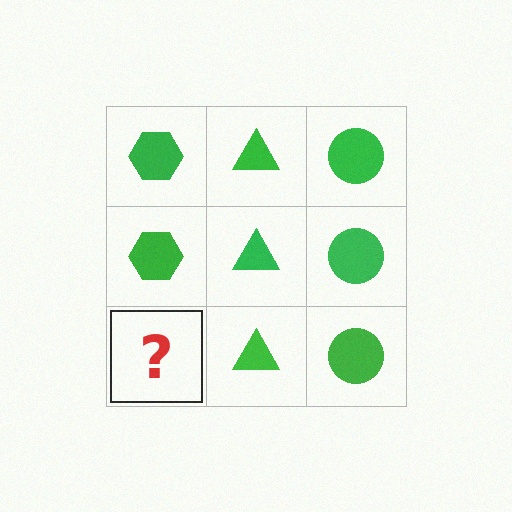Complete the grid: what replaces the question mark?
The question mark should be replaced with a green hexagon.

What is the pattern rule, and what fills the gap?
The rule is that each column has a consistent shape. The gap should be filled with a green hexagon.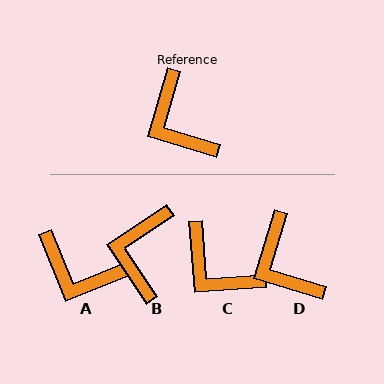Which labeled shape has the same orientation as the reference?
D.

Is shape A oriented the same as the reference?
No, it is off by about 39 degrees.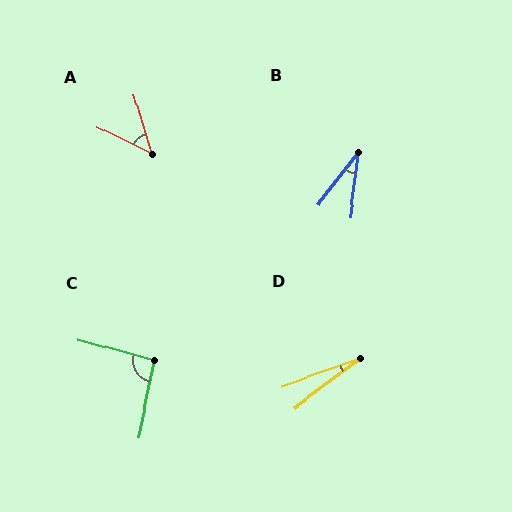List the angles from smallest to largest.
D (17°), B (30°), A (47°), C (93°).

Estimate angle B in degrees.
Approximately 30 degrees.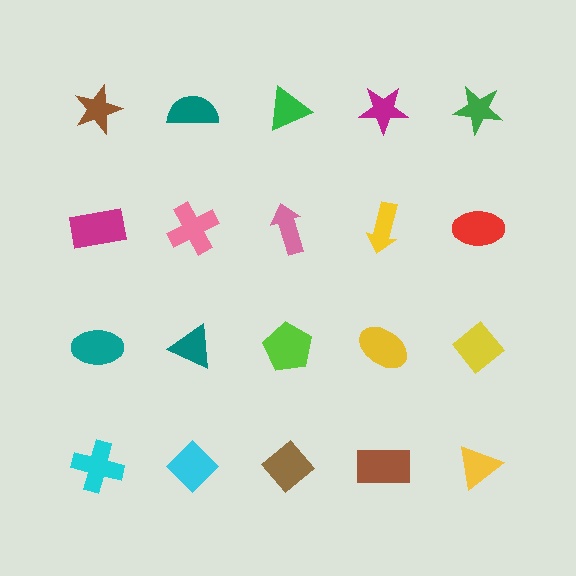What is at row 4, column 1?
A cyan cross.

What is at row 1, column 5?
A green star.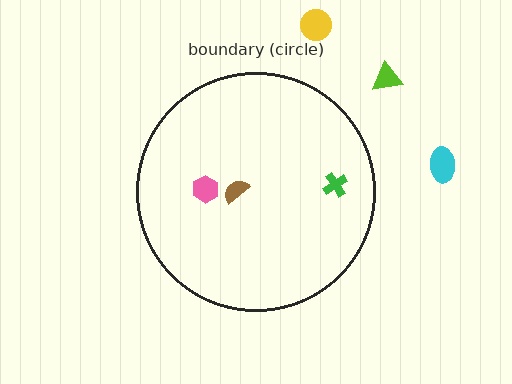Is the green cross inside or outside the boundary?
Inside.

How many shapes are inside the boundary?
3 inside, 3 outside.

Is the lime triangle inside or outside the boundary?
Outside.